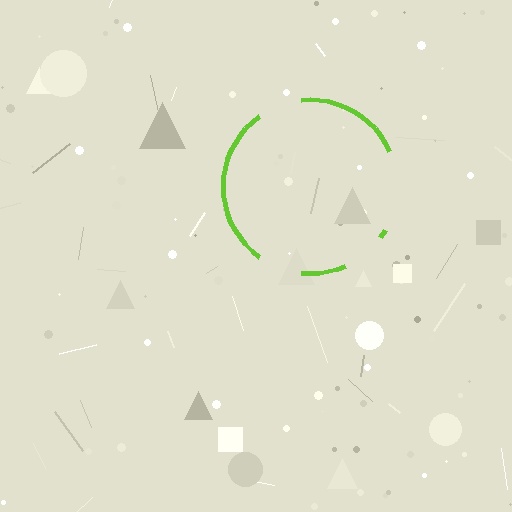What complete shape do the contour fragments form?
The contour fragments form a circle.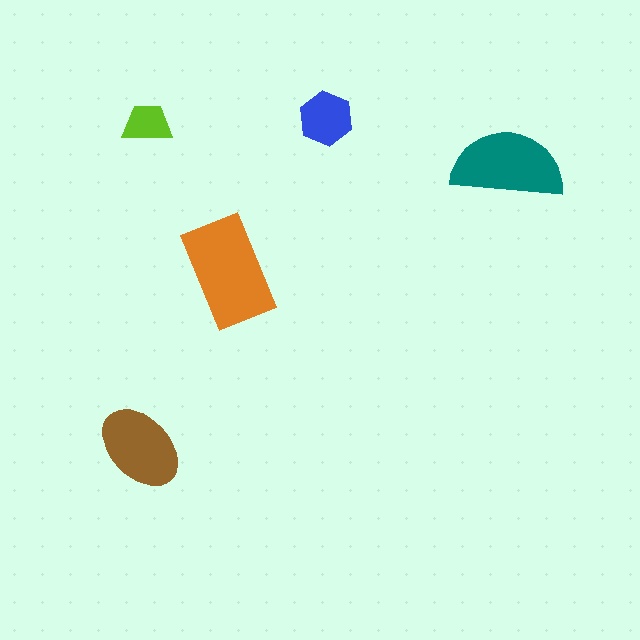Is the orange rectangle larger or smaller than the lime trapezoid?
Larger.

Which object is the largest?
The orange rectangle.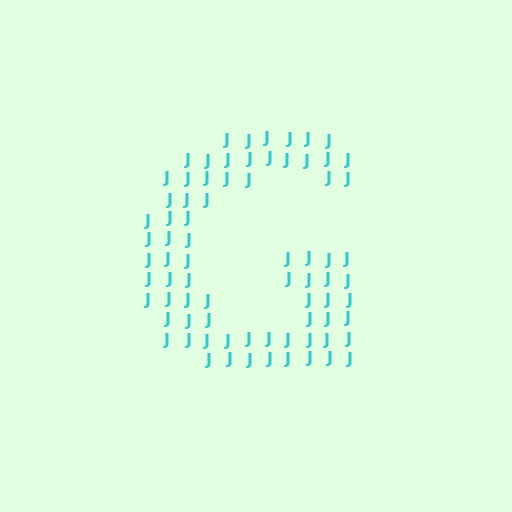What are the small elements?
The small elements are letter J's.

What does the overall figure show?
The overall figure shows the letter G.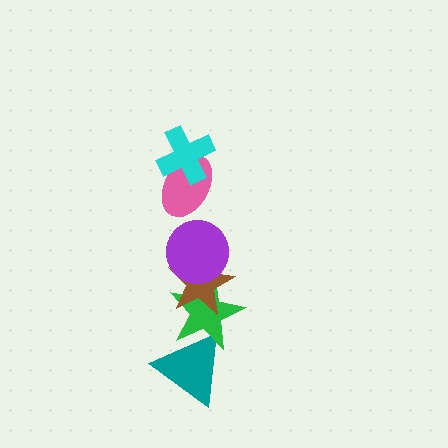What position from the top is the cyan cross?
The cyan cross is 1st from the top.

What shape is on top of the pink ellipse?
The cyan cross is on top of the pink ellipse.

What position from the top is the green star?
The green star is 5th from the top.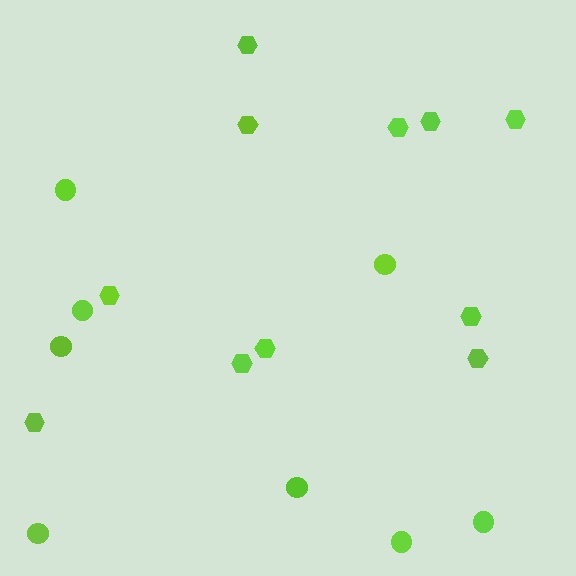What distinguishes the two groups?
There are 2 groups: one group of hexagons (11) and one group of circles (8).